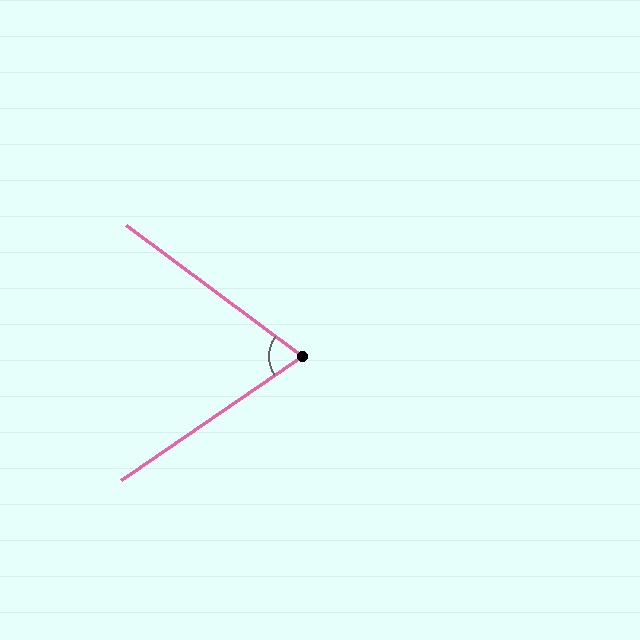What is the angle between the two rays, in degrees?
Approximately 71 degrees.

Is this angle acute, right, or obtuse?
It is acute.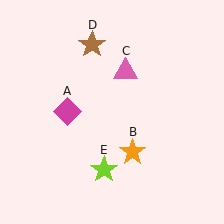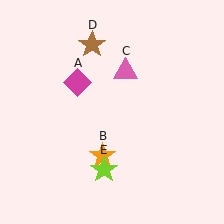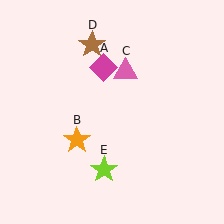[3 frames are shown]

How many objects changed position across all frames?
2 objects changed position: magenta diamond (object A), orange star (object B).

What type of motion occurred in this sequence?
The magenta diamond (object A), orange star (object B) rotated clockwise around the center of the scene.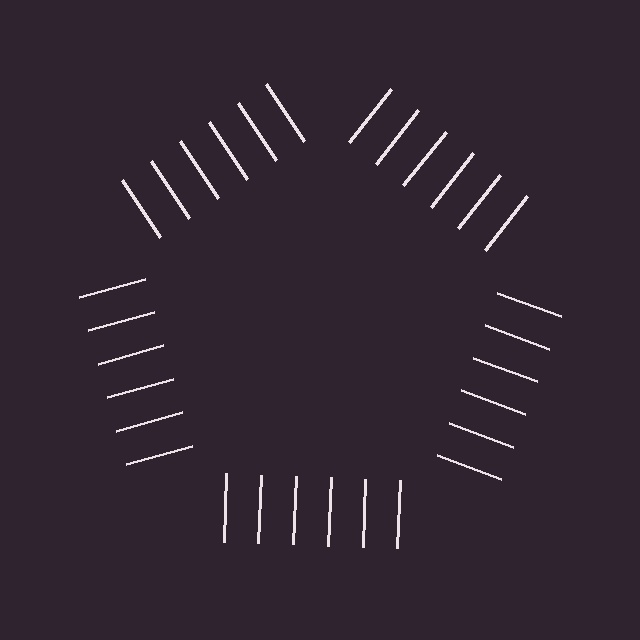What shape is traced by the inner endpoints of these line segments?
An illusory pentagon — the line segments terminate on its edges but no continuous stroke is drawn.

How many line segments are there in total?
30 — 6 along each of the 5 edges.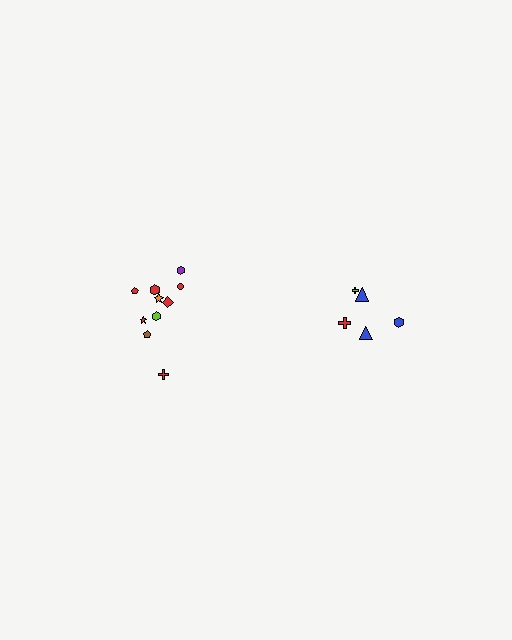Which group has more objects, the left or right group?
The left group.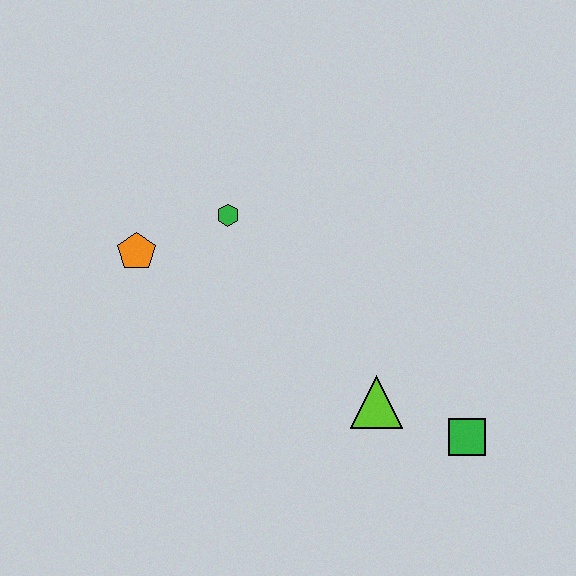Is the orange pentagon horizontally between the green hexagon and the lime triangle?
No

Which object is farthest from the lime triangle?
The orange pentagon is farthest from the lime triangle.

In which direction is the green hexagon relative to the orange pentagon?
The green hexagon is to the right of the orange pentagon.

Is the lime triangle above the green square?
Yes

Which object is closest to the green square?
The lime triangle is closest to the green square.